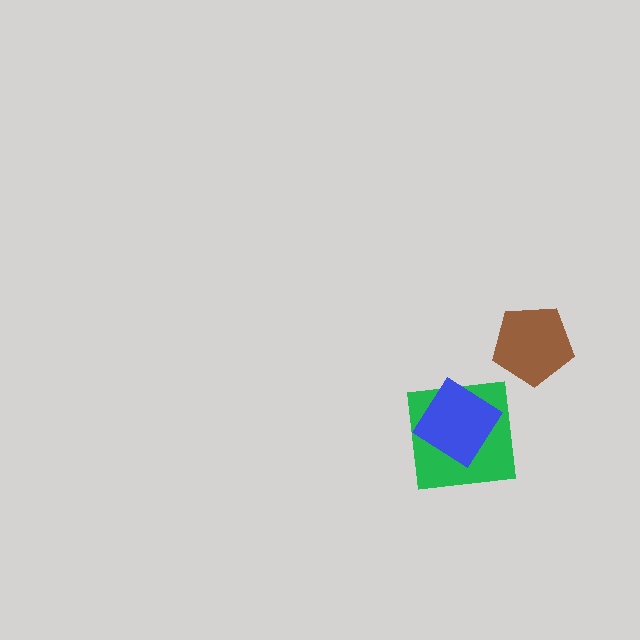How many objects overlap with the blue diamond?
1 object overlaps with the blue diamond.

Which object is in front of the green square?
The blue diamond is in front of the green square.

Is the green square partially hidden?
Yes, it is partially covered by another shape.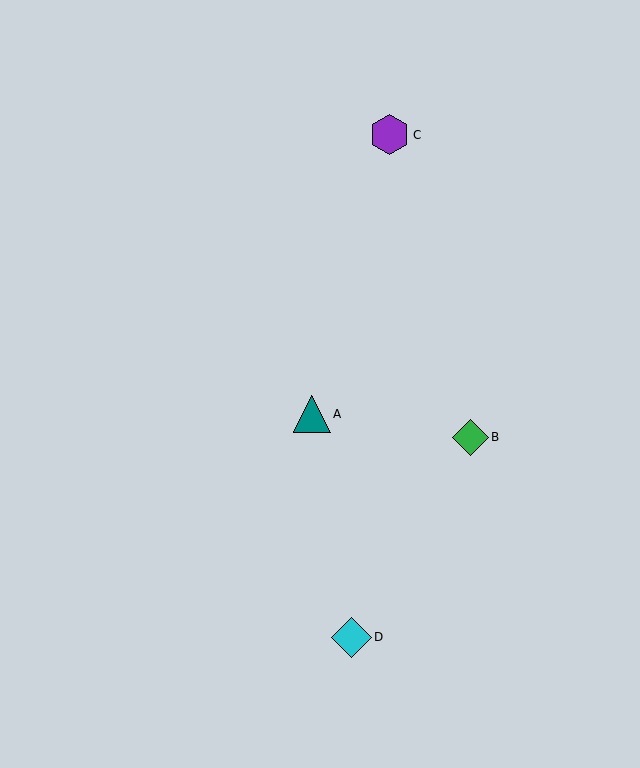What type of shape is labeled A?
Shape A is a teal triangle.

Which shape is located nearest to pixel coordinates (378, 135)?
The purple hexagon (labeled C) at (390, 135) is nearest to that location.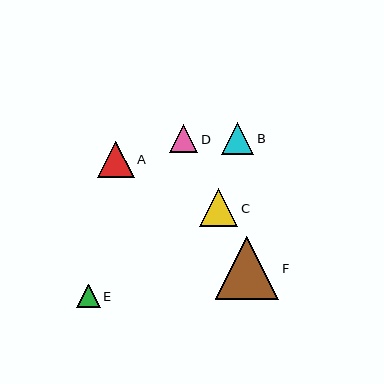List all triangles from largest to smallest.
From largest to smallest: F, C, A, B, D, E.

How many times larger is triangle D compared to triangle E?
Triangle D is approximately 1.2 times the size of triangle E.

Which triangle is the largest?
Triangle F is the largest with a size of approximately 64 pixels.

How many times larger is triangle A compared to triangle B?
Triangle A is approximately 1.2 times the size of triangle B.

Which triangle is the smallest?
Triangle E is the smallest with a size of approximately 23 pixels.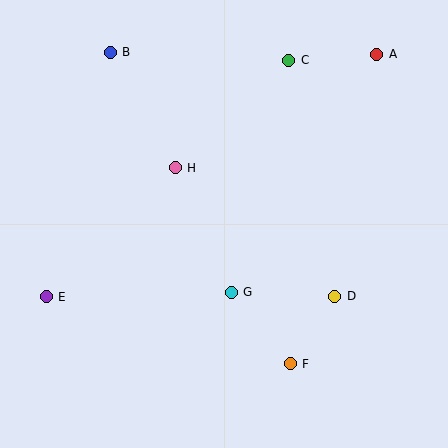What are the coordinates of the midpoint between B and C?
The midpoint between B and C is at (199, 56).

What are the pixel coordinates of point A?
Point A is at (377, 54).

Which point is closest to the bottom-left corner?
Point E is closest to the bottom-left corner.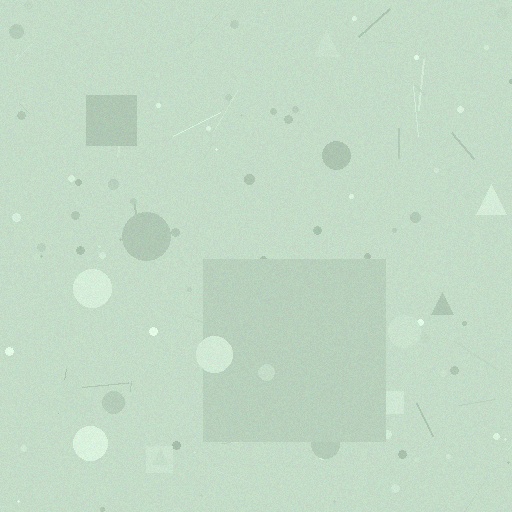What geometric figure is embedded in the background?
A square is embedded in the background.